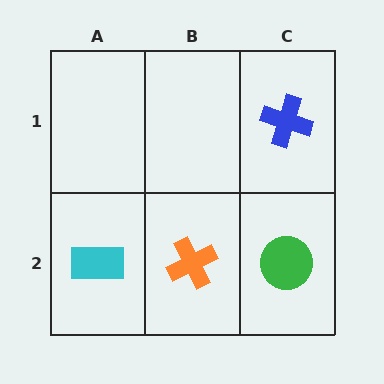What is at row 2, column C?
A green circle.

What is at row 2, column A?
A cyan rectangle.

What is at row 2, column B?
An orange cross.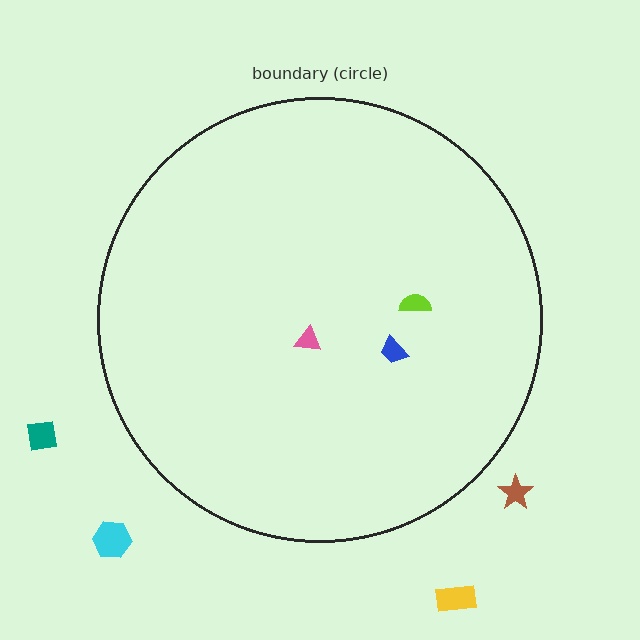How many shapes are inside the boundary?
3 inside, 4 outside.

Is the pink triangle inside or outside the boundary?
Inside.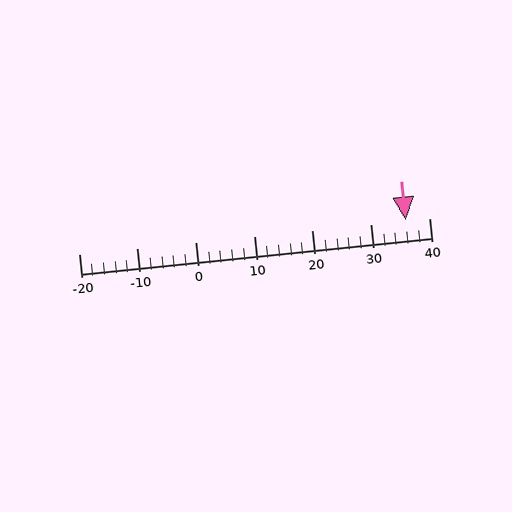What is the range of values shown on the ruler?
The ruler shows values from -20 to 40.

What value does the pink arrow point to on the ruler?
The pink arrow points to approximately 36.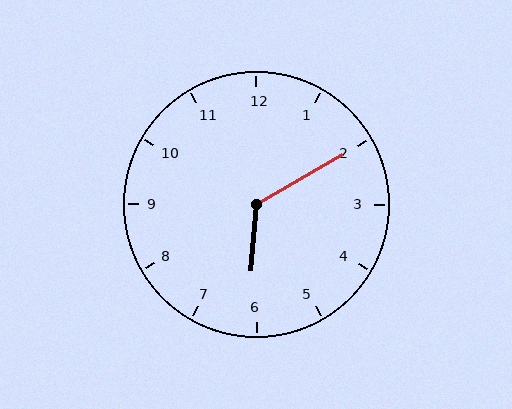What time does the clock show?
6:10.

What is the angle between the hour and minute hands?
Approximately 125 degrees.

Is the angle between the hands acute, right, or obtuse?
It is obtuse.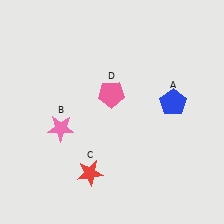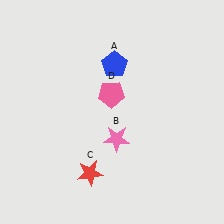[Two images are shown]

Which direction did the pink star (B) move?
The pink star (B) moved right.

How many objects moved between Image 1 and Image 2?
2 objects moved between the two images.